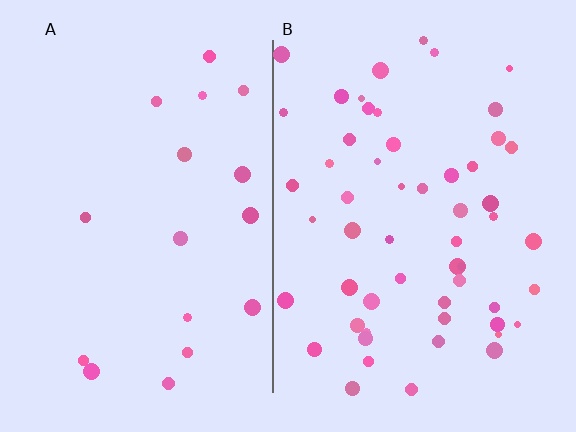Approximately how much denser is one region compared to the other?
Approximately 3.2× — region B over region A.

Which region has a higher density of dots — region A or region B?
B (the right).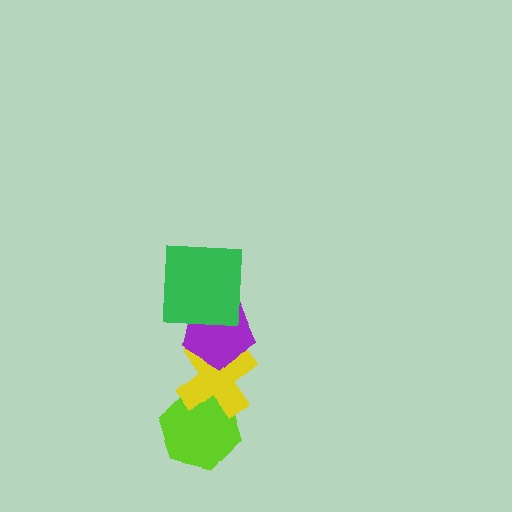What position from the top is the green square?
The green square is 1st from the top.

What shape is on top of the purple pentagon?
The green square is on top of the purple pentagon.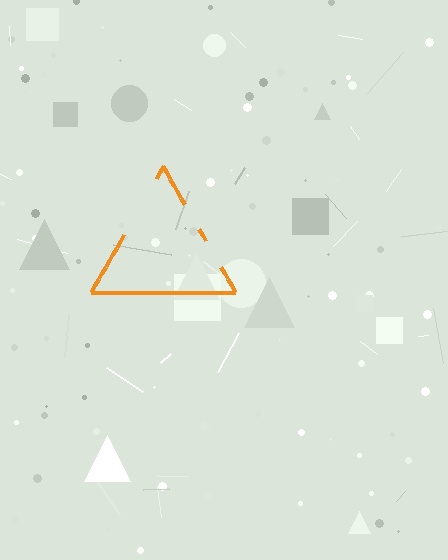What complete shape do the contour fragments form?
The contour fragments form a triangle.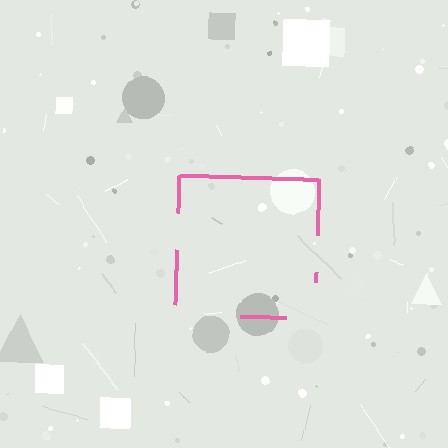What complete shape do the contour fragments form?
The contour fragments form a square.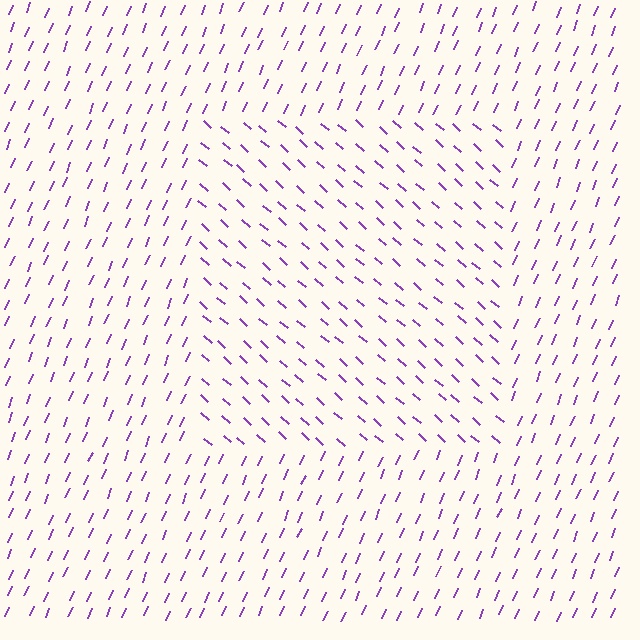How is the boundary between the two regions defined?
The boundary is defined purely by a change in line orientation (approximately 71 degrees difference). All lines are the same color and thickness.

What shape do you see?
I see a rectangle.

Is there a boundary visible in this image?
Yes, there is a texture boundary formed by a change in line orientation.